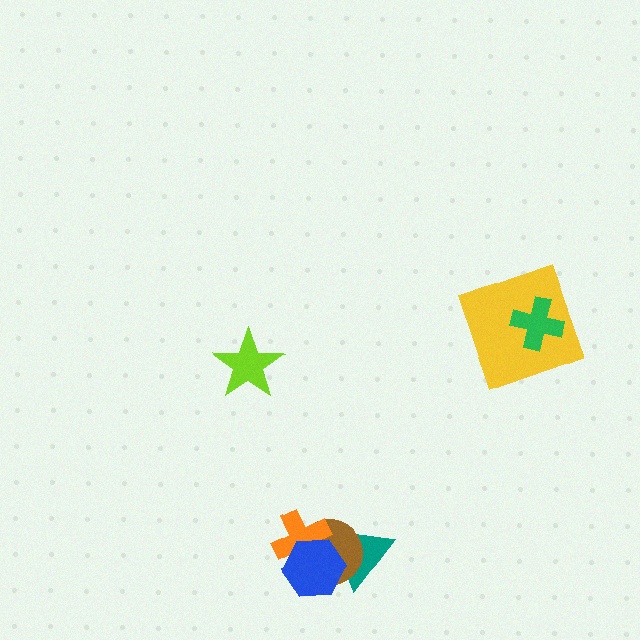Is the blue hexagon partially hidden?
No, no other shape covers it.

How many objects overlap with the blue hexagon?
3 objects overlap with the blue hexagon.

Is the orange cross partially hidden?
Yes, it is partially covered by another shape.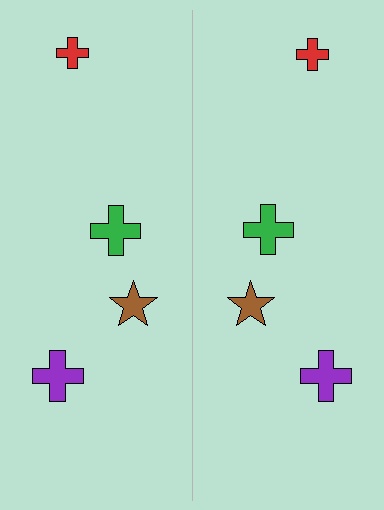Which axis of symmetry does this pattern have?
The pattern has a vertical axis of symmetry running through the center of the image.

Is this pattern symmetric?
Yes, this pattern has bilateral (reflection) symmetry.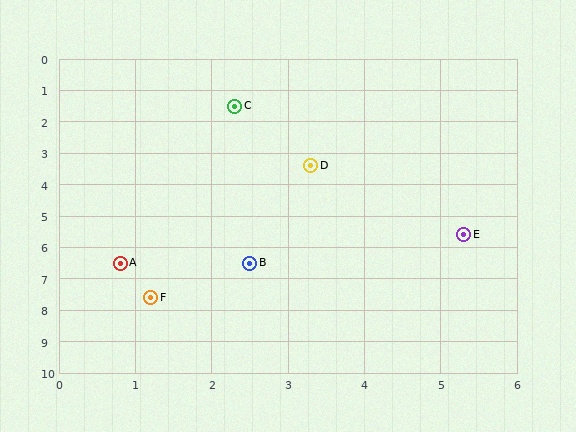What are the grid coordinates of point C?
Point C is at approximately (2.3, 1.5).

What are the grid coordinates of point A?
Point A is at approximately (0.8, 6.5).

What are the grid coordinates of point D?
Point D is at approximately (3.3, 3.4).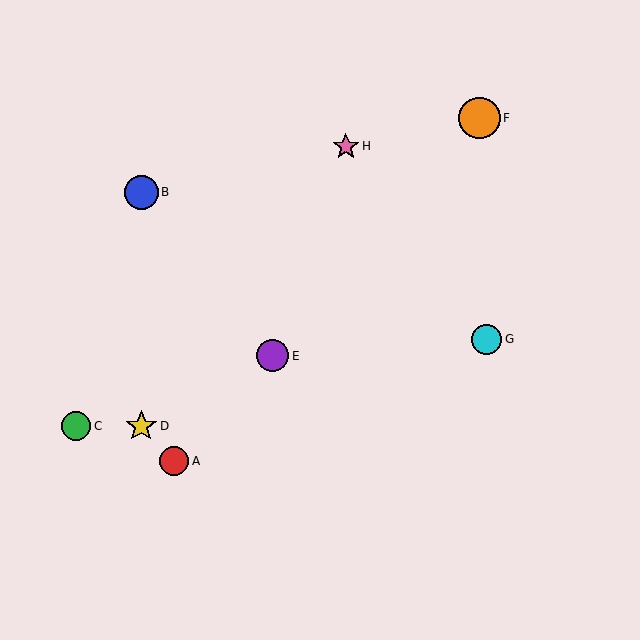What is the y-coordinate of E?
Object E is at y≈356.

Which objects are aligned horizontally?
Objects C, D are aligned horizontally.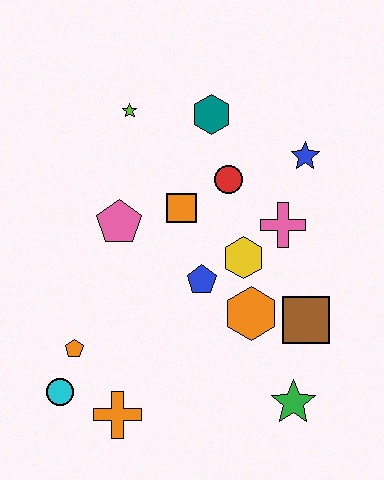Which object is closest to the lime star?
The teal hexagon is closest to the lime star.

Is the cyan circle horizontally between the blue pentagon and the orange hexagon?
No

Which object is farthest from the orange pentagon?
The blue star is farthest from the orange pentagon.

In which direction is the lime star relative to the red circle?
The lime star is to the left of the red circle.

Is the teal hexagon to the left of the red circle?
Yes